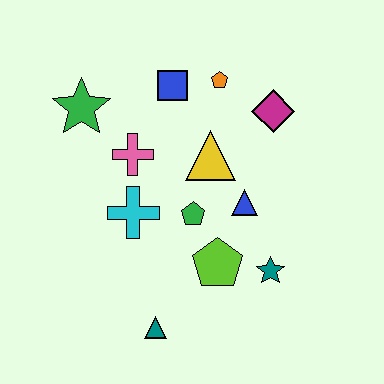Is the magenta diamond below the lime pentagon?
No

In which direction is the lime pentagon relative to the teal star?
The lime pentagon is to the left of the teal star.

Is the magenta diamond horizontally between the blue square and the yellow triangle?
No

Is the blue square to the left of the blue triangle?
Yes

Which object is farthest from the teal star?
The green star is farthest from the teal star.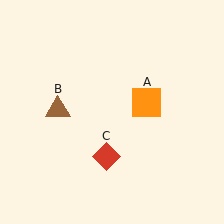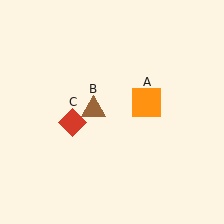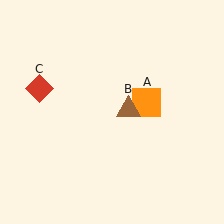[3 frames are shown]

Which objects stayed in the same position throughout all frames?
Orange square (object A) remained stationary.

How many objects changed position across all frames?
2 objects changed position: brown triangle (object B), red diamond (object C).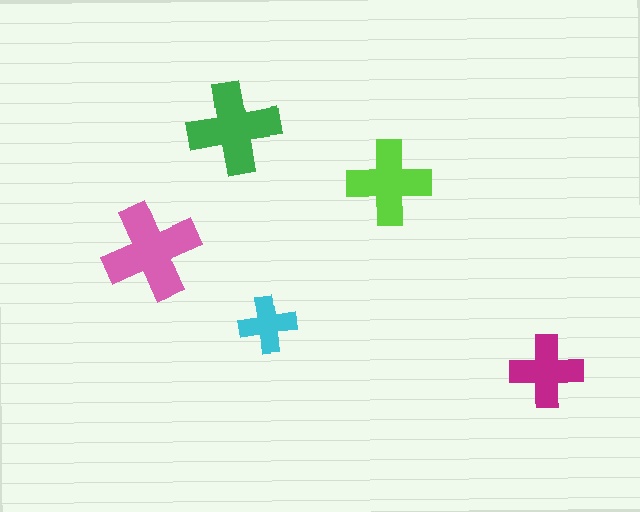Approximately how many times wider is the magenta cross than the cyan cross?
About 1.5 times wider.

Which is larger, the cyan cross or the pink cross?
The pink one.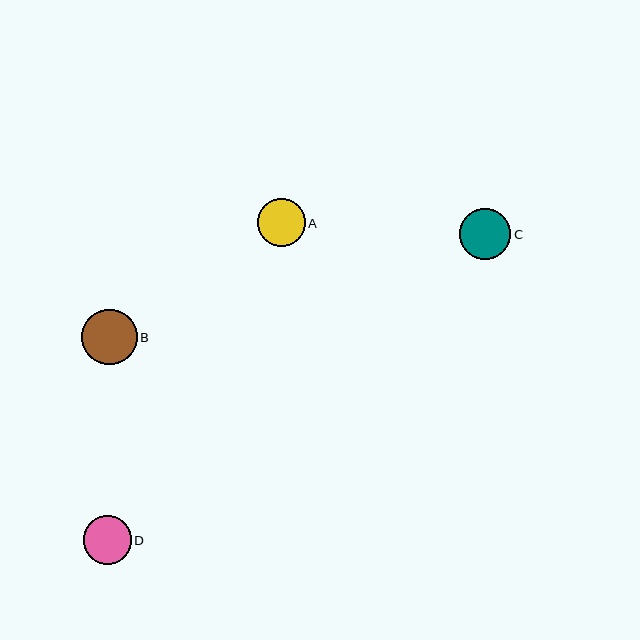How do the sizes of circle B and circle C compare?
Circle B and circle C are approximately the same size.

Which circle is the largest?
Circle B is the largest with a size of approximately 55 pixels.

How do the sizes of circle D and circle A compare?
Circle D and circle A are approximately the same size.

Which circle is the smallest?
Circle A is the smallest with a size of approximately 48 pixels.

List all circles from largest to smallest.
From largest to smallest: B, C, D, A.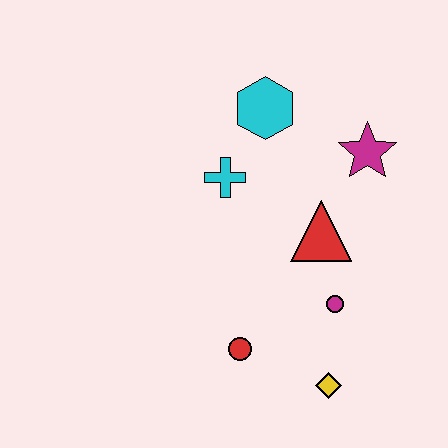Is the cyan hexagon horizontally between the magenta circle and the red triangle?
No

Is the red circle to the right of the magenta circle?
No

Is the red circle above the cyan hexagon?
No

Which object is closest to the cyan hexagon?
The cyan cross is closest to the cyan hexagon.